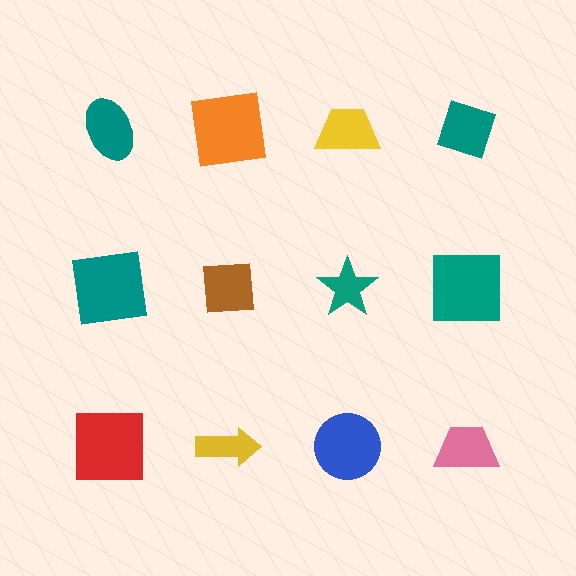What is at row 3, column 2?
A yellow arrow.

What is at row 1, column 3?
A yellow trapezoid.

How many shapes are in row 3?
4 shapes.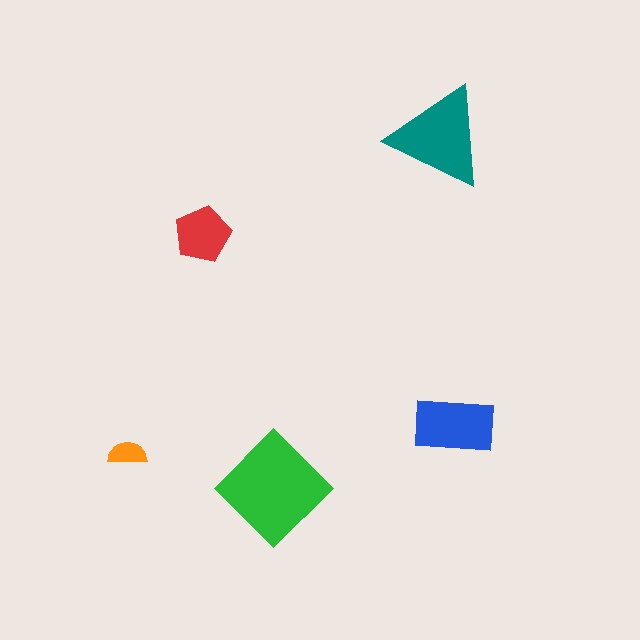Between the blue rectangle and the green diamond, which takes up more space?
The green diamond.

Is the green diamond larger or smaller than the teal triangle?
Larger.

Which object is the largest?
The green diamond.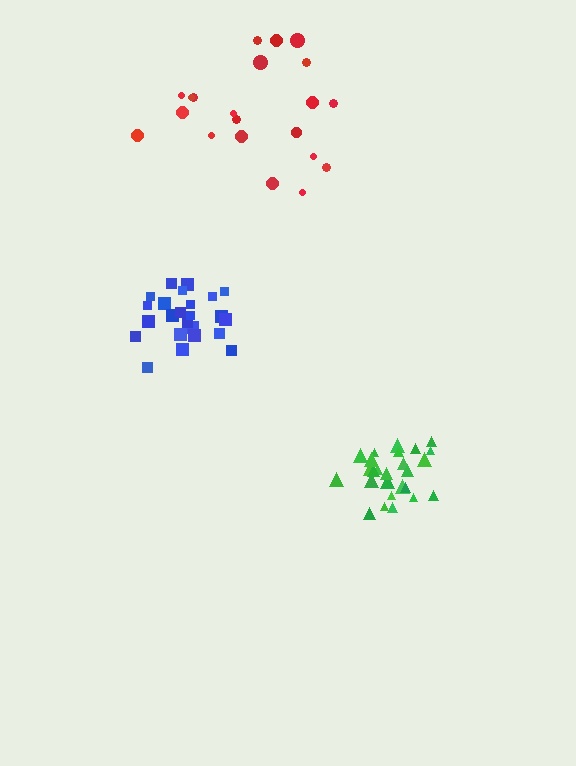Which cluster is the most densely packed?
Green.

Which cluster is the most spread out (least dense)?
Red.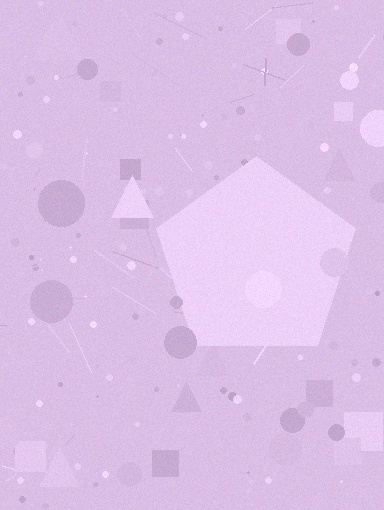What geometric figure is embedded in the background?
A pentagon is embedded in the background.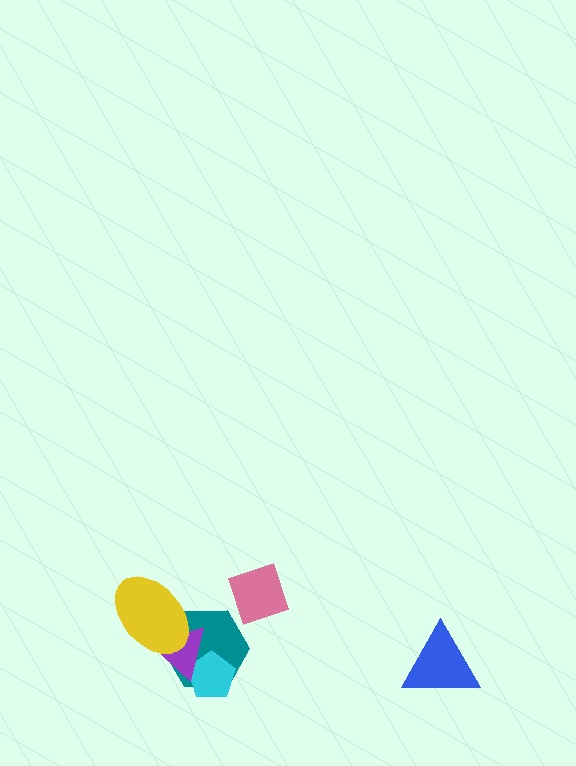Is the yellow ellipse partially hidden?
No, no other shape covers it.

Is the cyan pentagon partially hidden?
Yes, it is partially covered by another shape.